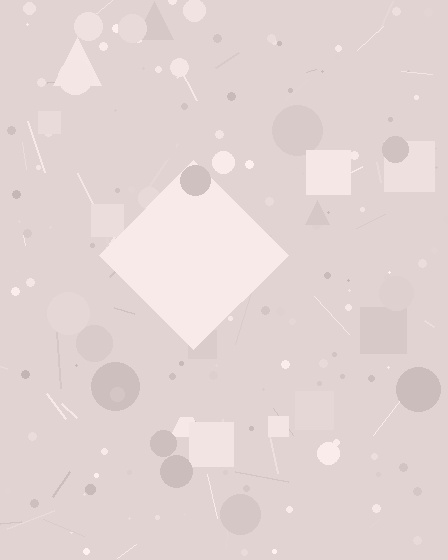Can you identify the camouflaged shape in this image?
The camouflaged shape is a diamond.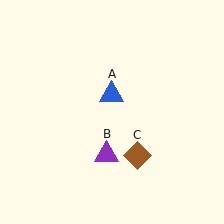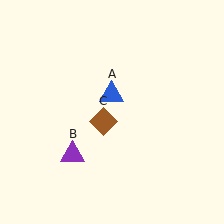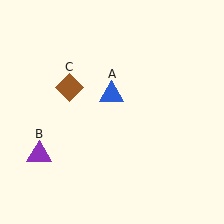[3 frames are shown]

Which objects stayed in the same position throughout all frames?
Blue triangle (object A) remained stationary.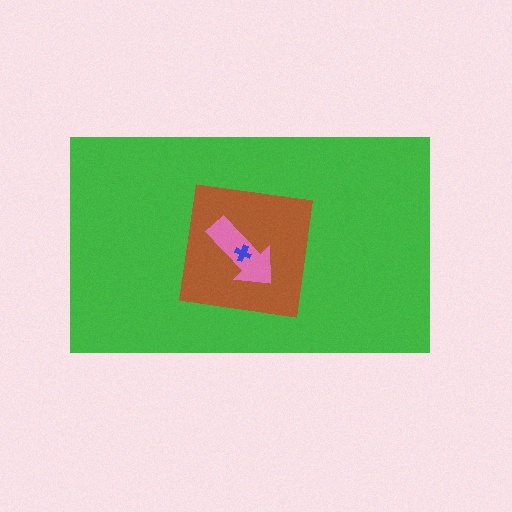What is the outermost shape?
The green rectangle.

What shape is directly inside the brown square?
The pink arrow.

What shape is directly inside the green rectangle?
The brown square.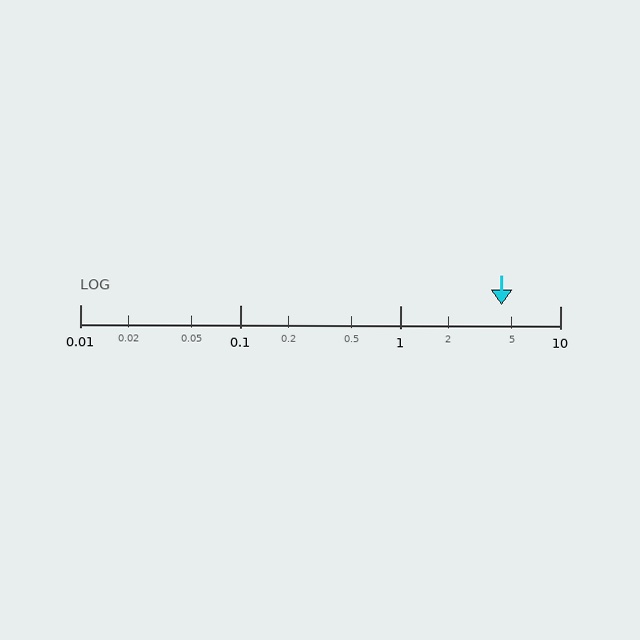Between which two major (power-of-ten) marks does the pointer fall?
The pointer is between 1 and 10.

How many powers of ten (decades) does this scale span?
The scale spans 3 decades, from 0.01 to 10.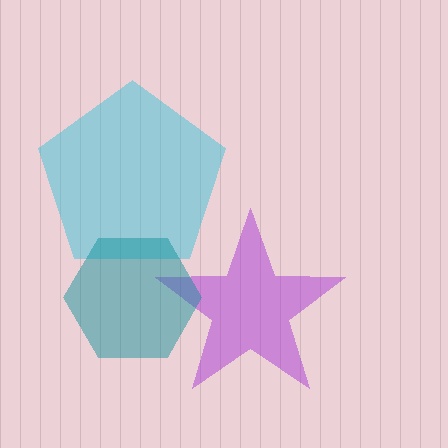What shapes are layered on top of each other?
The layered shapes are: a purple star, a cyan pentagon, a teal hexagon.